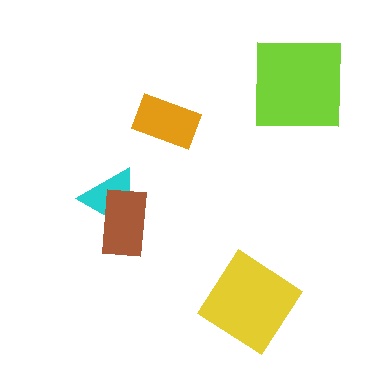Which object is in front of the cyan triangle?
The brown rectangle is in front of the cyan triangle.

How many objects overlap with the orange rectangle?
0 objects overlap with the orange rectangle.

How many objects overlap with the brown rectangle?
1 object overlaps with the brown rectangle.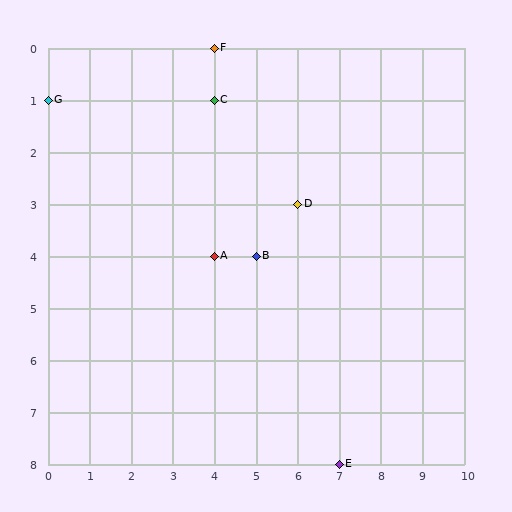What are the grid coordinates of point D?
Point D is at grid coordinates (6, 3).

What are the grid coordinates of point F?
Point F is at grid coordinates (4, 0).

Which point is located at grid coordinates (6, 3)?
Point D is at (6, 3).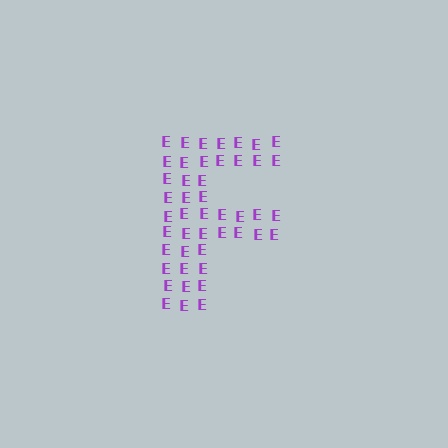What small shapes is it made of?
It is made of small letter E's.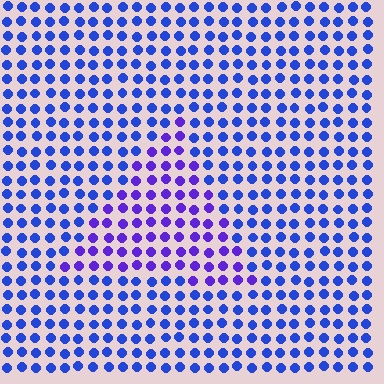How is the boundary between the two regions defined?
The boundary is defined purely by a slight shift in hue (about 32 degrees). Spacing, size, and orientation are identical on both sides.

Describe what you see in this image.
The image is filled with small blue elements in a uniform arrangement. A triangle-shaped region is visible where the elements are tinted to a slightly different hue, forming a subtle color boundary.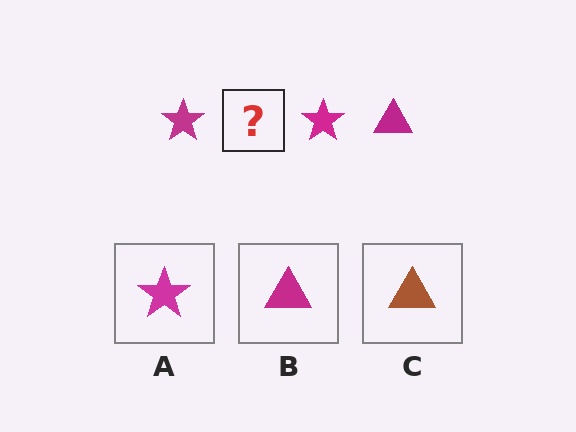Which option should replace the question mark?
Option B.